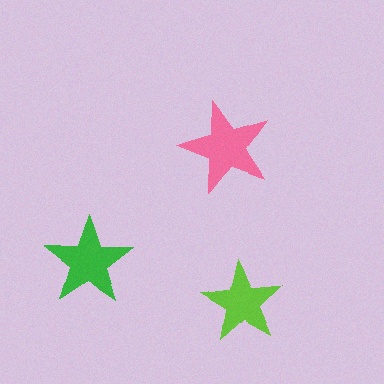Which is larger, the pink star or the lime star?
The pink one.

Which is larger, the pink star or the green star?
The pink one.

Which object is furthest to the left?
The green star is leftmost.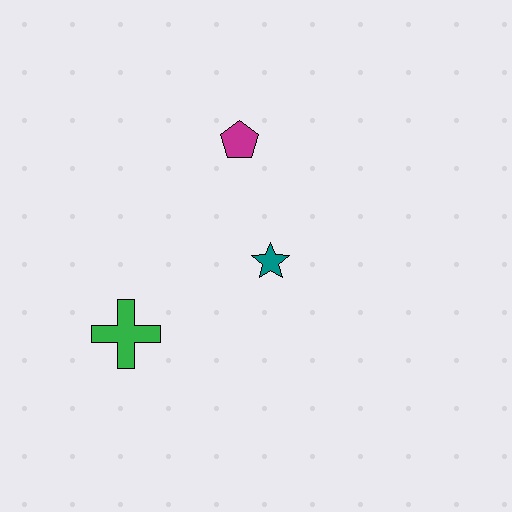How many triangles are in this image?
There are no triangles.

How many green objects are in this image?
There is 1 green object.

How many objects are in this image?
There are 3 objects.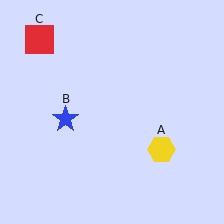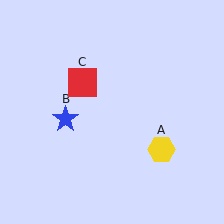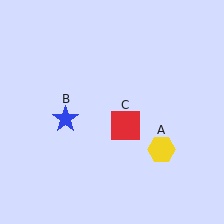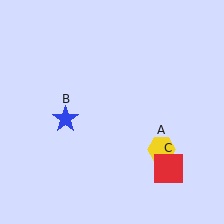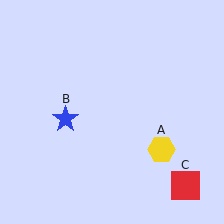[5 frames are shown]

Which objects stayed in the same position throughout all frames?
Yellow hexagon (object A) and blue star (object B) remained stationary.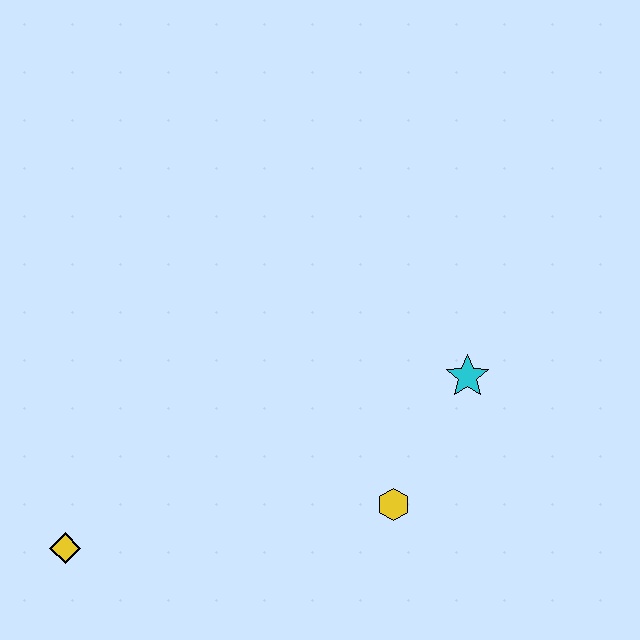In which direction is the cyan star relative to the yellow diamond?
The cyan star is to the right of the yellow diamond.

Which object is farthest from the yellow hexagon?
The yellow diamond is farthest from the yellow hexagon.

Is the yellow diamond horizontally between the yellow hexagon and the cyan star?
No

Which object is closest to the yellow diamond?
The yellow hexagon is closest to the yellow diamond.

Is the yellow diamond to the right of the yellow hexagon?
No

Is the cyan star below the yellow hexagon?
No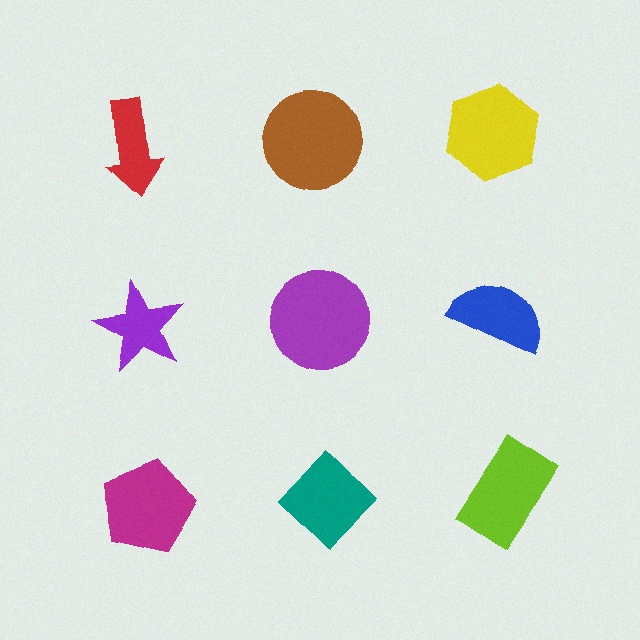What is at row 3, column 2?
A teal diamond.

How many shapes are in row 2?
3 shapes.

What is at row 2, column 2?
A purple circle.